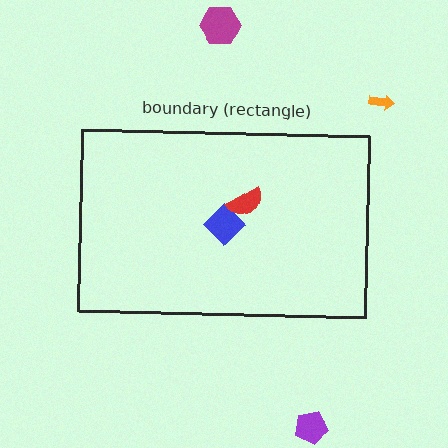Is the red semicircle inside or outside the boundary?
Inside.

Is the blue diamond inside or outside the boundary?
Inside.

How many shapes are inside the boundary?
2 inside, 3 outside.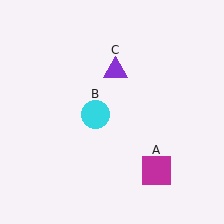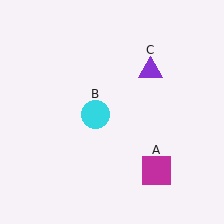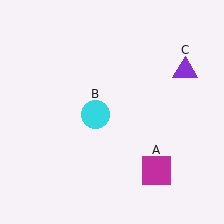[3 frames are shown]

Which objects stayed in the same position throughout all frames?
Magenta square (object A) and cyan circle (object B) remained stationary.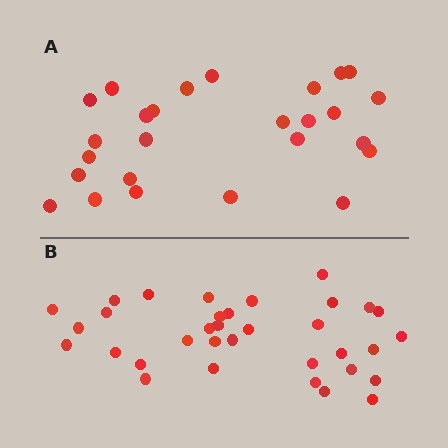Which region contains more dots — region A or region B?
Region B (the bottom region) has more dots.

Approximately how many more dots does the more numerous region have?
Region B has roughly 8 or so more dots than region A.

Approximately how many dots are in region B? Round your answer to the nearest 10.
About 30 dots. (The exact count is 34, which rounds to 30.)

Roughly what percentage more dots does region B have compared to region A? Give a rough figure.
About 30% more.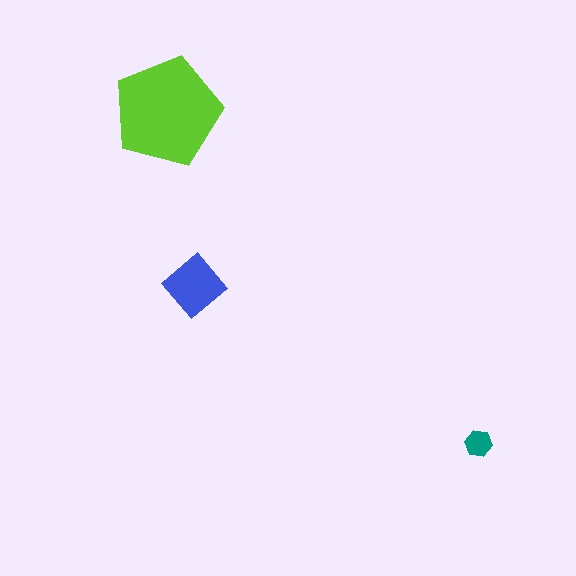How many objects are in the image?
There are 3 objects in the image.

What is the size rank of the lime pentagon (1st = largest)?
1st.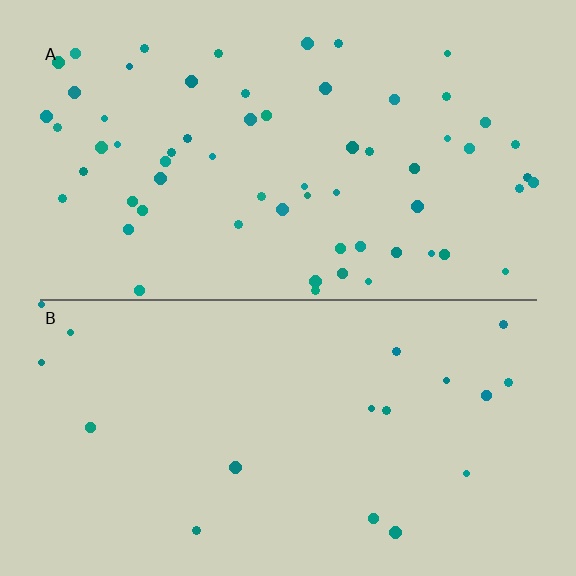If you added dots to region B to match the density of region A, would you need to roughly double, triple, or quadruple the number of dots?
Approximately triple.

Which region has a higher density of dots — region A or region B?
A (the top).